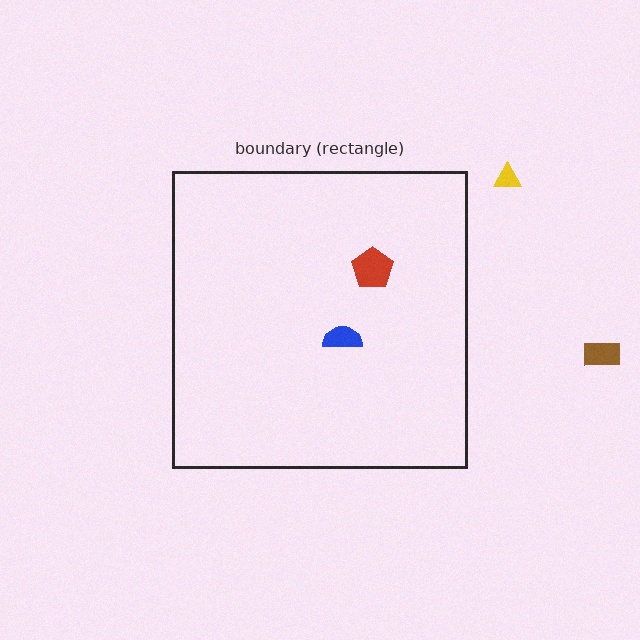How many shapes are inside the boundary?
2 inside, 2 outside.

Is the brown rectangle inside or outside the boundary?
Outside.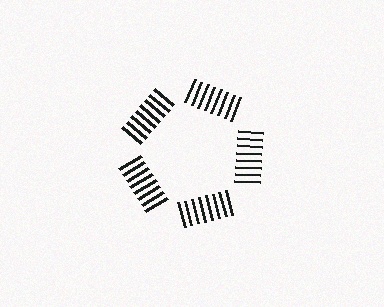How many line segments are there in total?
40 — 8 along each of the 5 edges.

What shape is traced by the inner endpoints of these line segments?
An illusory pentagon — the line segments terminate on its edges but no continuous stroke is drawn.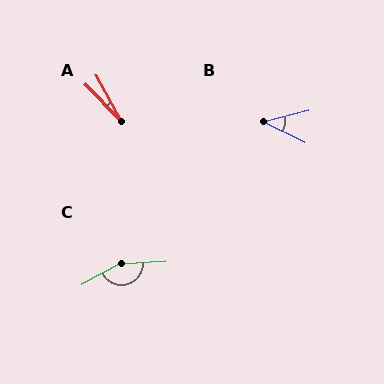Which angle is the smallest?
A, at approximately 15 degrees.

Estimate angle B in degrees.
Approximately 40 degrees.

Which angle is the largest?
C, at approximately 154 degrees.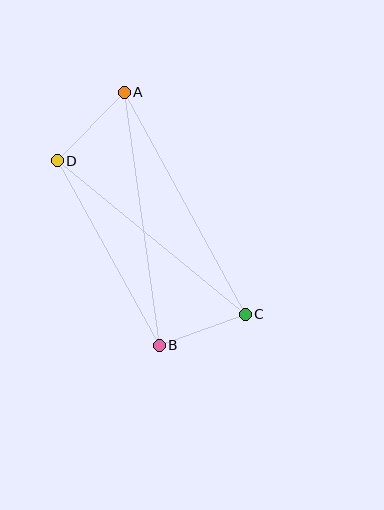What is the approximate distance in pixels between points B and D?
The distance between B and D is approximately 211 pixels.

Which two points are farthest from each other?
Points A and B are farthest from each other.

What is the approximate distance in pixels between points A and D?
The distance between A and D is approximately 96 pixels.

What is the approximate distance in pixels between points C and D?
The distance between C and D is approximately 243 pixels.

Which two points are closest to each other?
Points B and C are closest to each other.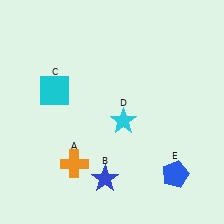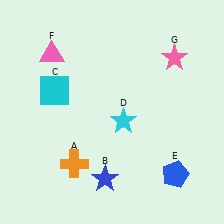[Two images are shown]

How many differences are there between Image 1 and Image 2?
There are 2 differences between the two images.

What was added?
A pink triangle (F), a pink star (G) were added in Image 2.